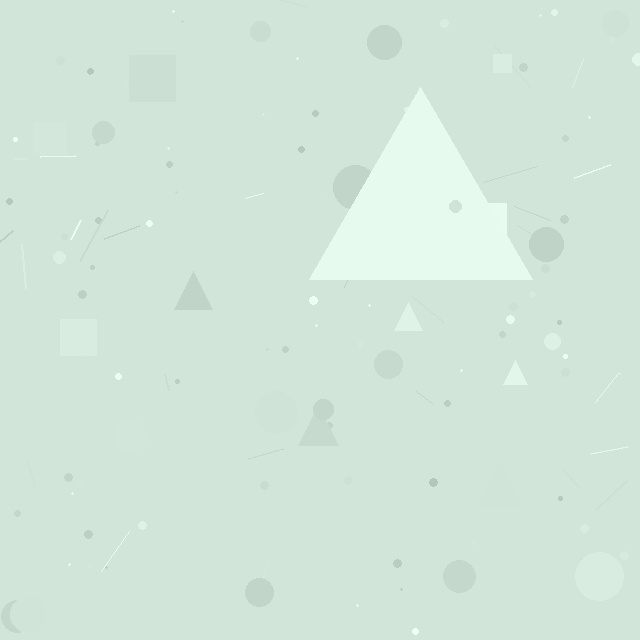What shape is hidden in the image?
A triangle is hidden in the image.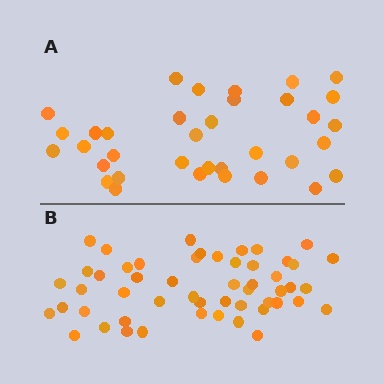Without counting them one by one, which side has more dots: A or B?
Region B (the bottom region) has more dots.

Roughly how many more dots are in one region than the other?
Region B has approximately 15 more dots than region A.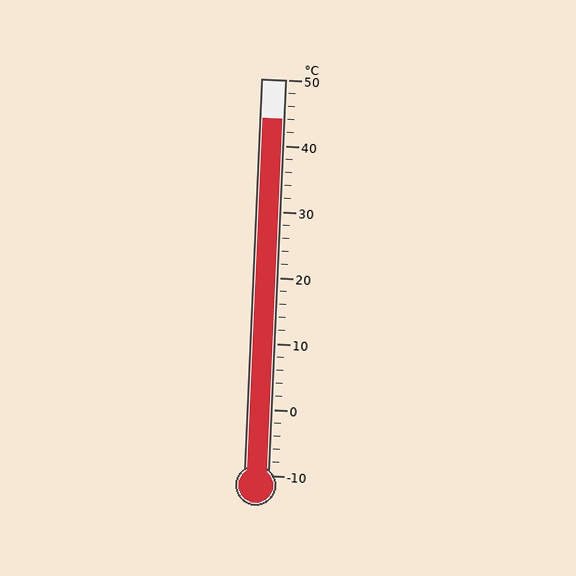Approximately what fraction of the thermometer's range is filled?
The thermometer is filled to approximately 90% of its range.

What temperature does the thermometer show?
The thermometer shows approximately 44°C.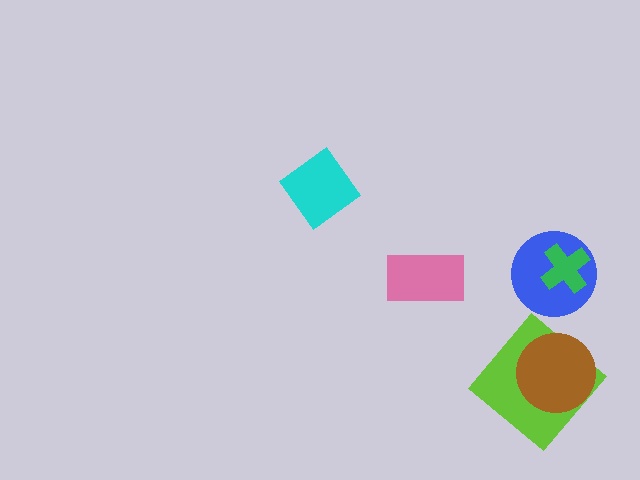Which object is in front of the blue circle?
The green cross is in front of the blue circle.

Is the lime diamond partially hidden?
Yes, it is partially covered by another shape.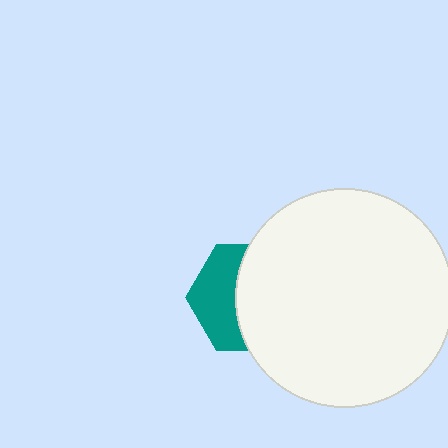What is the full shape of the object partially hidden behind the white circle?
The partially hidden object is a teal hexagon.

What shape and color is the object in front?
The object in front is a white circle.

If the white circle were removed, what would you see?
You would see the complete teal hexagon.